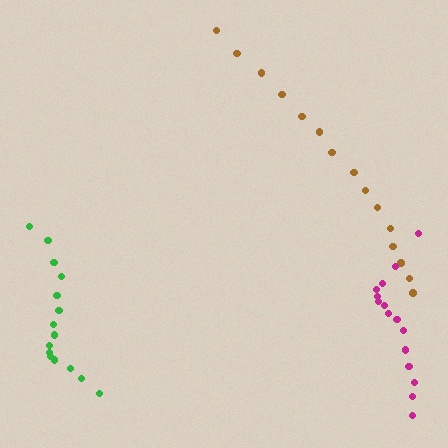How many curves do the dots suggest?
There are 3 distinct paths.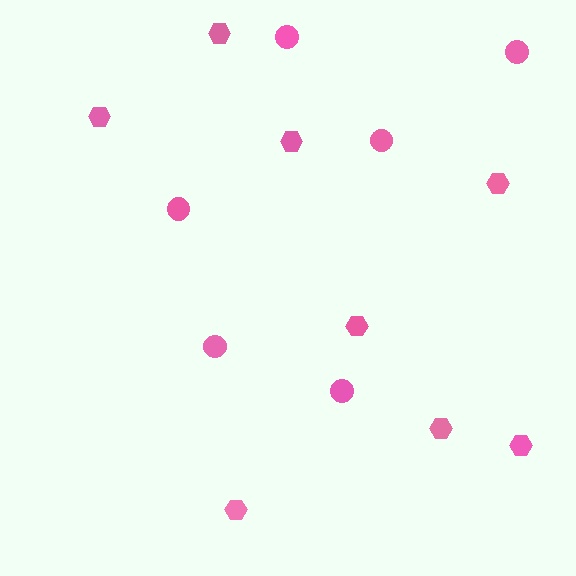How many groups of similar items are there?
There are 2 groups: one group of circles (6) and one group of hexagons (8).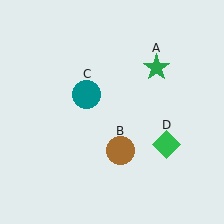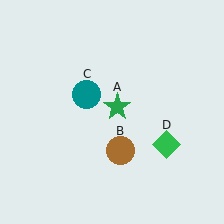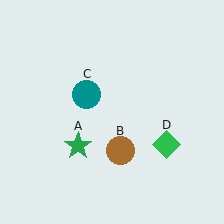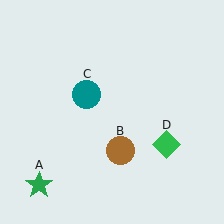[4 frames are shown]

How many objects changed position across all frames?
1 object changed position: green star (object A).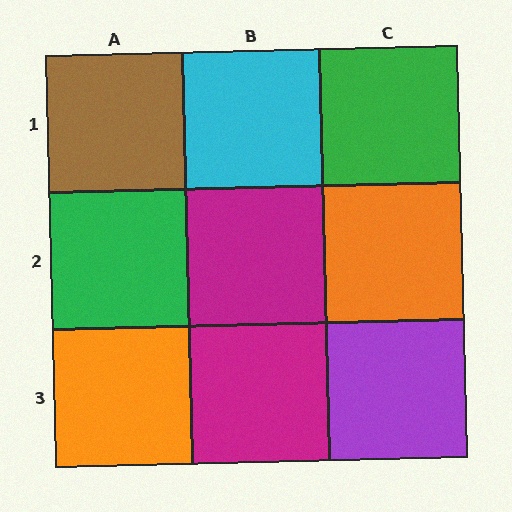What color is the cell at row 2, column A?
Green.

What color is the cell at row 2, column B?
Magenta.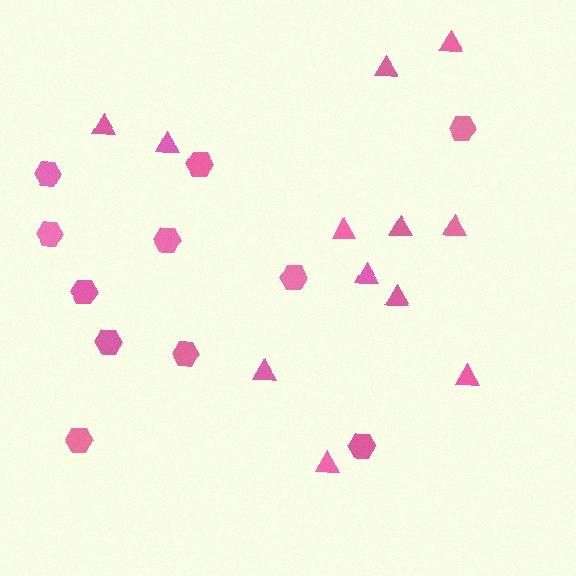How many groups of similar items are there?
There are 2 groups: one group of triangles (12) and one group of hexagons (11).